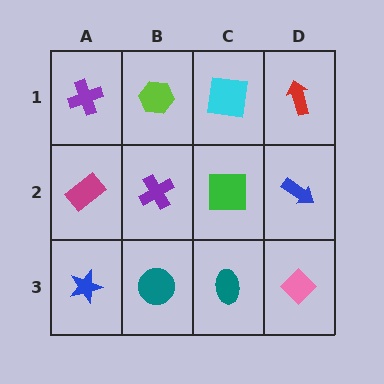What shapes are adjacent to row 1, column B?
A purple cross (row 2, column B), a purple cross (row 1, column A), a cyan square (row 1, column C).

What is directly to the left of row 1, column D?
A cyan square.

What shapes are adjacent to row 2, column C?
A cyan square (row 1, column C), a teal ellipse (row 3, column C), a purple cross (row 2, column B), a blue arrow (row 2, column D).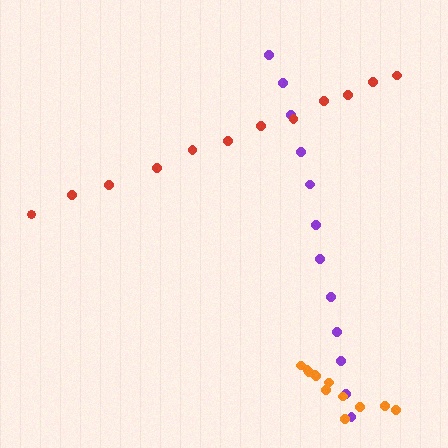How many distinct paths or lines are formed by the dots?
There are 3 distinct paths.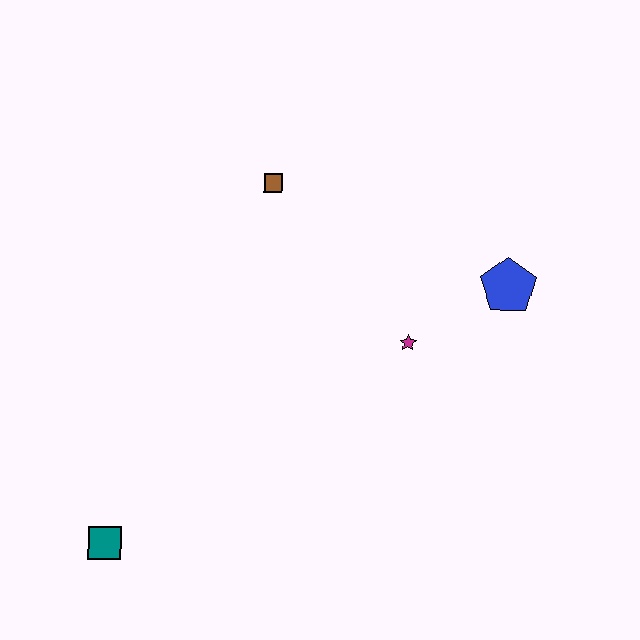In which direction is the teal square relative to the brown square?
The teal square is below the brown square.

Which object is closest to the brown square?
The magenta star is closest to the brown square.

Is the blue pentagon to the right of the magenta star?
Yes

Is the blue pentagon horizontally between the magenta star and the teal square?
No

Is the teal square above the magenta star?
No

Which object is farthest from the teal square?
The blue pentagon is farthest from the teal square.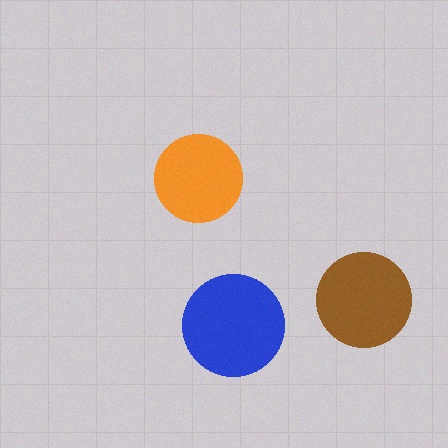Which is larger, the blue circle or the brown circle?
The blue one.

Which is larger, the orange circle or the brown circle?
The brown one.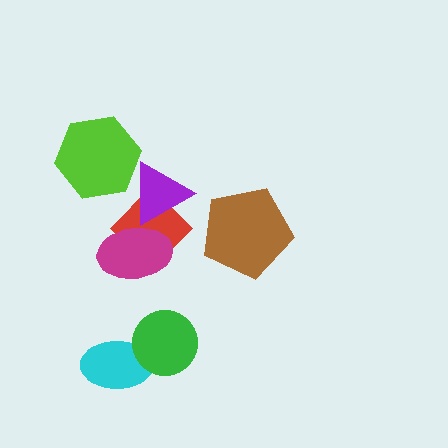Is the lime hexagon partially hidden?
No, no other shape covers it.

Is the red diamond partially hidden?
Yes, it is partially covered by another shape.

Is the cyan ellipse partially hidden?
Yes, it is partially covered by another shape.